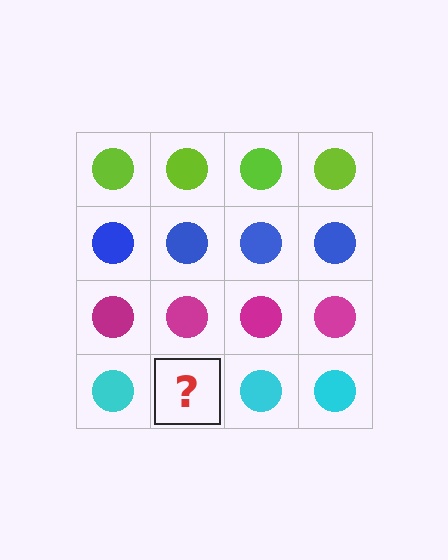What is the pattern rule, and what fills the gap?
The rule is that each row has a consistent color. The gap should be filled with a cyan circle.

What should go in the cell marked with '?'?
The missing cell should contain a cyan circle.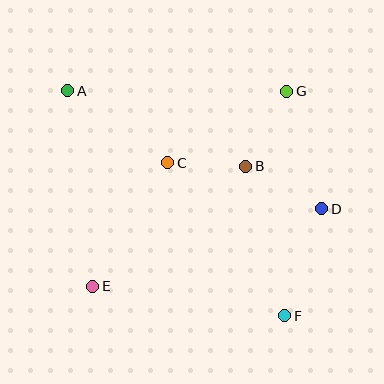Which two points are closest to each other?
Points B and C are closest to each other.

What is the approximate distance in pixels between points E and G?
The distance between E and G is approximately 275 pixels.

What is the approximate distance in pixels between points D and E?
The distance between D and E is approximately 242 pixels.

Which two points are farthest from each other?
Points A and F are farthest from each other.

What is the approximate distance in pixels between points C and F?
The distance between C and F is approximately 193 pixels.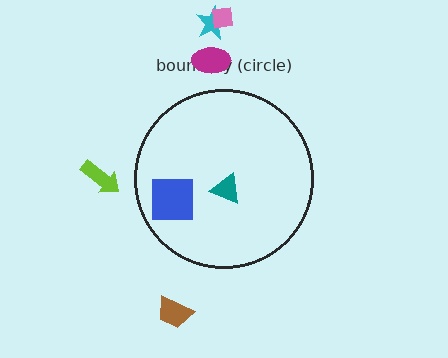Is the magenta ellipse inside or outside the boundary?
Outside.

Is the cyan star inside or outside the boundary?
Outside.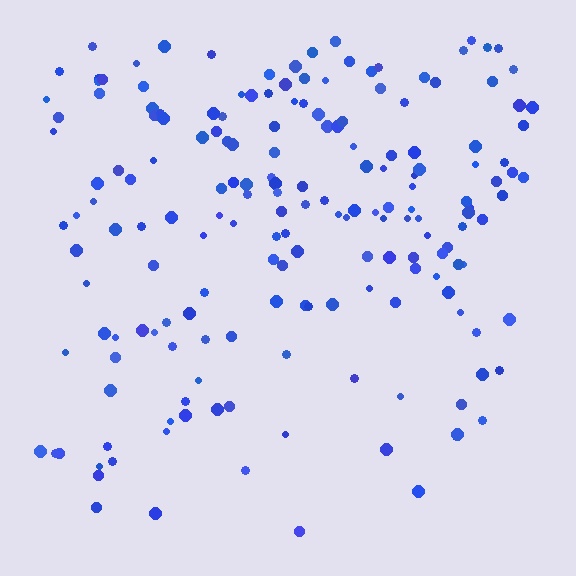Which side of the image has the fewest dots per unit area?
The bottom.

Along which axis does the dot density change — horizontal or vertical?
Vertical.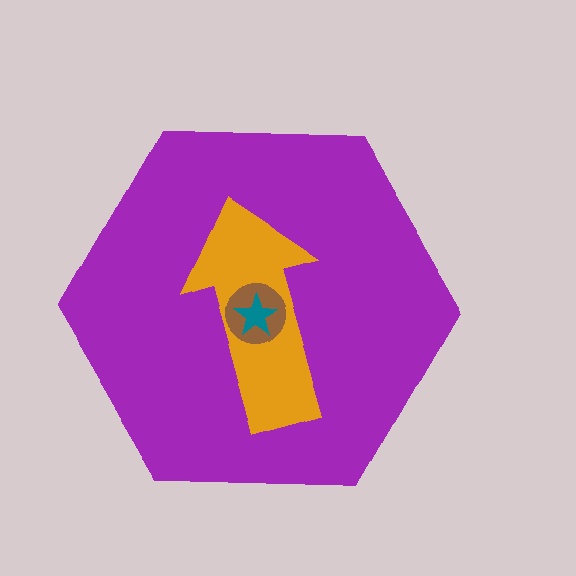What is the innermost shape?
The teal star.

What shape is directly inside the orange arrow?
The brown circle.